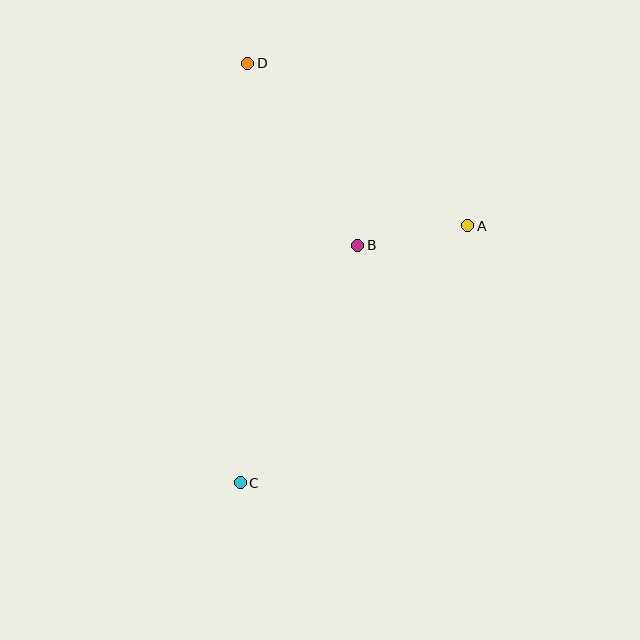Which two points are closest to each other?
Points A and B are closest to each other.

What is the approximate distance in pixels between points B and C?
The distance between B and C is approximately 265 pixels.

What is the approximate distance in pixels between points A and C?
The distance between A and C is approximately 343 pixels.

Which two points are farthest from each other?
Points C and D are farthest from each other.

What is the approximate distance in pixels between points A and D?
The distance between A and D is approximately 273 pixels.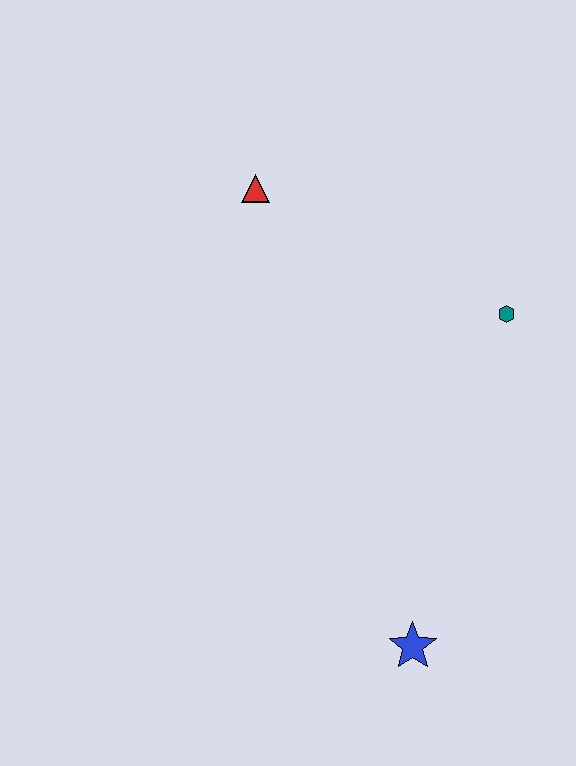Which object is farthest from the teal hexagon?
The blue star is farthest from the teal hexagon.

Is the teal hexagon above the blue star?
Yes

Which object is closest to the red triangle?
The teal hexagon is closest to the red triangle.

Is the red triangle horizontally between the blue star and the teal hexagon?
No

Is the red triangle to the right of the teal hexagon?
No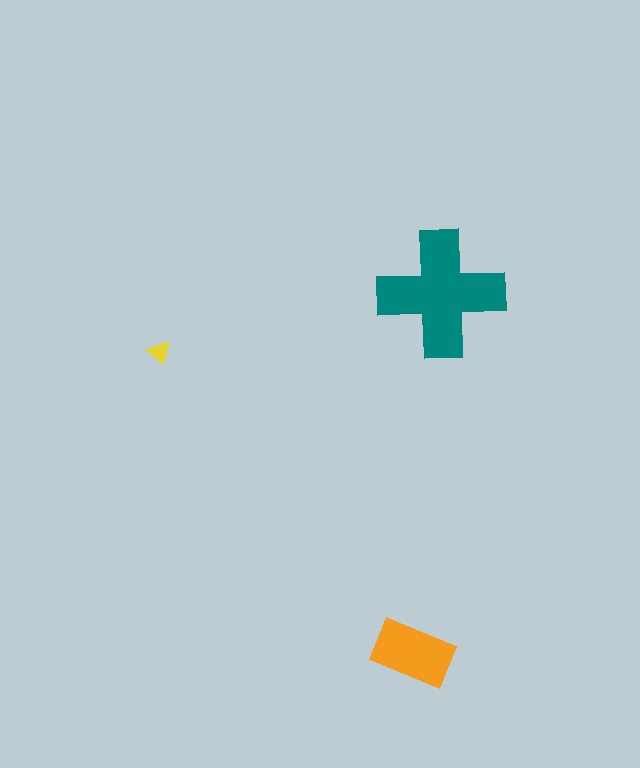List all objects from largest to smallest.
The teal cross, the orange rectangle, the yellow triangle.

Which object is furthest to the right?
The teal cross is rightmost.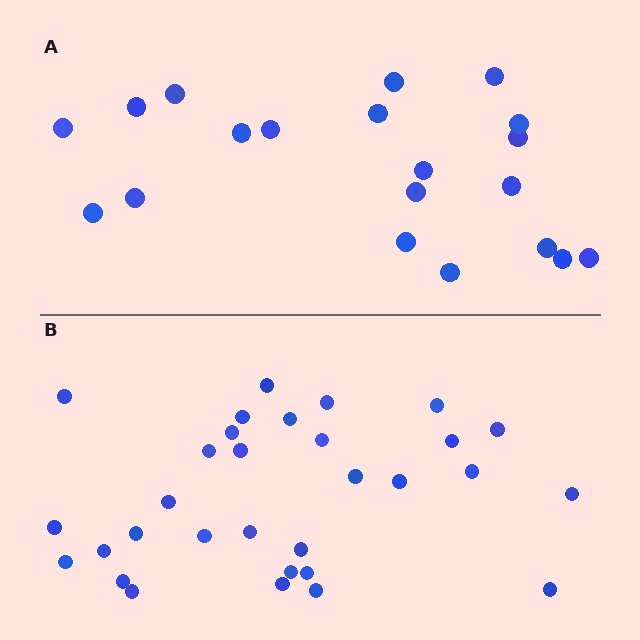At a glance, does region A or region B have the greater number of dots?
Region B (the bottom region) has more dots.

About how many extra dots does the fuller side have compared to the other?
Region B has roughly 12 or so more dots than region A.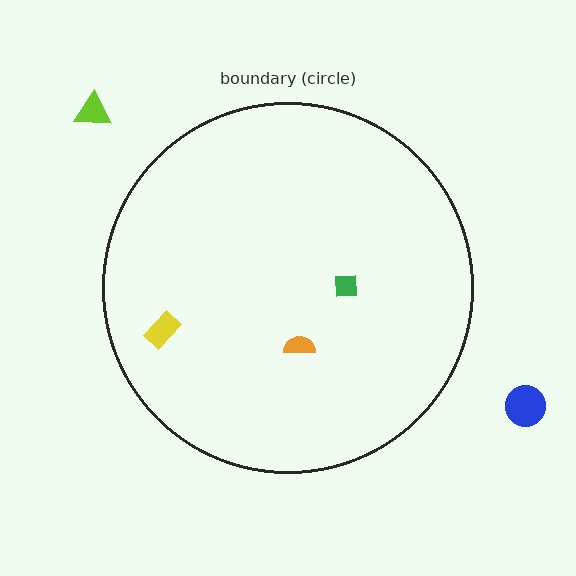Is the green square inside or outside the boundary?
Inside.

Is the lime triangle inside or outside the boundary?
Outside.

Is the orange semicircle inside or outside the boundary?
Inside.